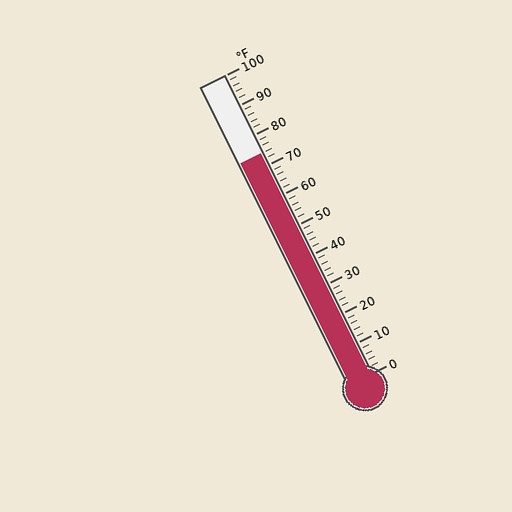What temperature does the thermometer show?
The thermometer shows approximately 74°F.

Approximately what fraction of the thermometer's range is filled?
The thermometer is filled to approximately 75% of its range.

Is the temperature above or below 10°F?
The temperature is above 10°F.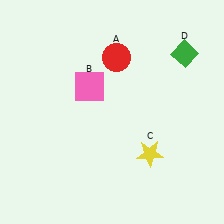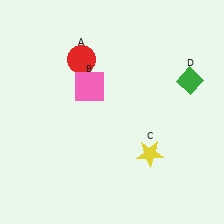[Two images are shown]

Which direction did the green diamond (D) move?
The green diamond (D) moved down.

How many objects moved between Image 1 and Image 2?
2 objects moved between the two images.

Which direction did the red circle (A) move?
The red circle (A) moved left.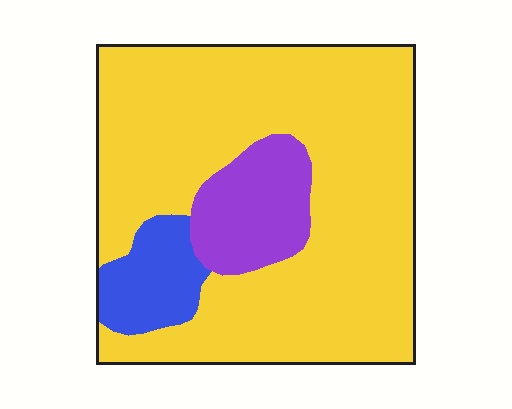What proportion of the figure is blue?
Blue takes up less than a sixth of the figure.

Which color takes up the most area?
Yellow, at roughly 80%.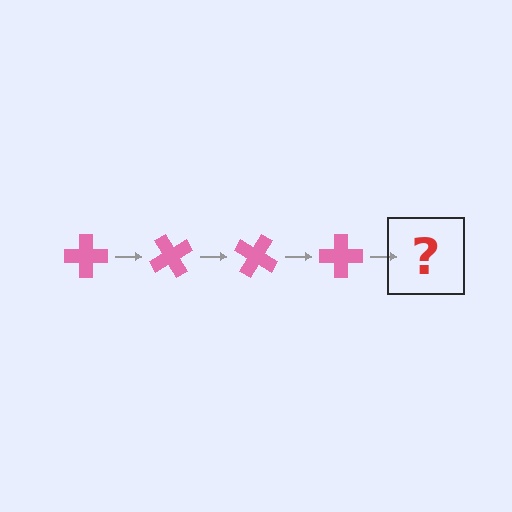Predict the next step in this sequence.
The next step is a pink cross rotated 240 degrees.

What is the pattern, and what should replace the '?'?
The pattern is that the cross rotates 60 degrees each step. The '?' should be a pink cross rotated 240 degrees.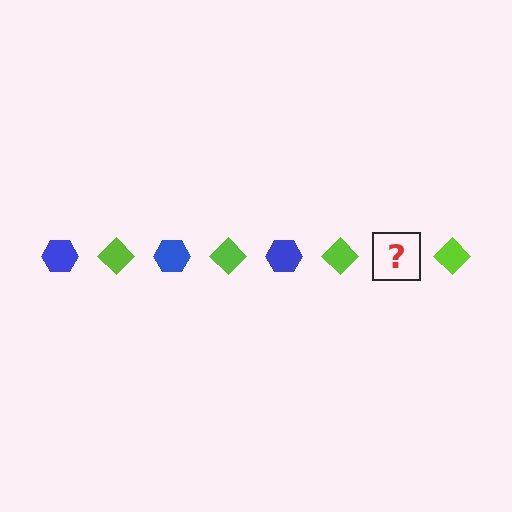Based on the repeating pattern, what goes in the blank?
The blank should be a blue hexagon.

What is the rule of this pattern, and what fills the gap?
The rule is that the pattern alternates between blue hexagon and lime diamond. The gap should be filled with a blue hexagon.